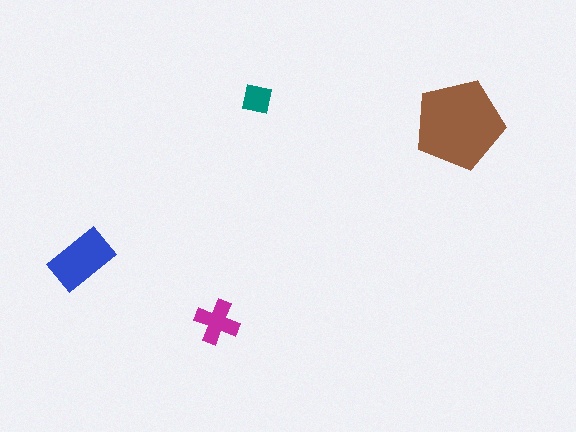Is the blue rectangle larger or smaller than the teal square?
Larger.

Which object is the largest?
The brown pentagon.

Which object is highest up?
The teal square is topmost.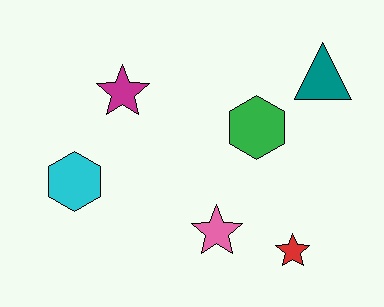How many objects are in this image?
There are 6 objects.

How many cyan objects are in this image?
There is 1 cyan object.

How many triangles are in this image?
There is 1 triangle.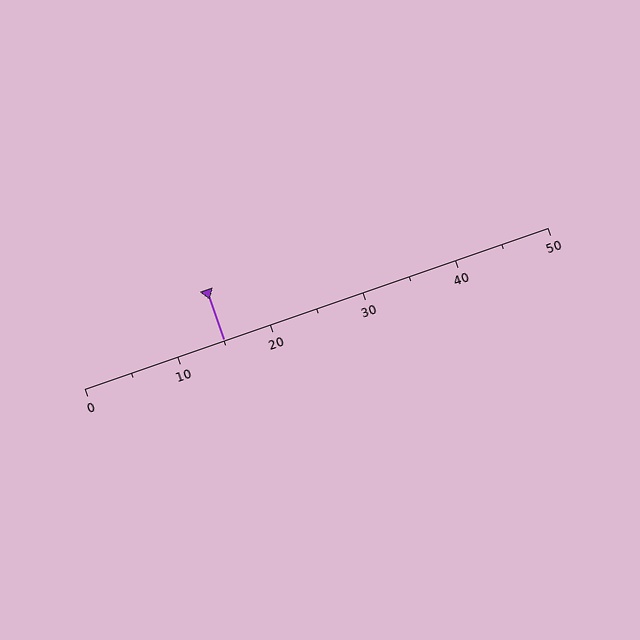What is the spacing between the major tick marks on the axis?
The major ticks are spaced 10 apart.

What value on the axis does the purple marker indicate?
The marker indicates approximately 15.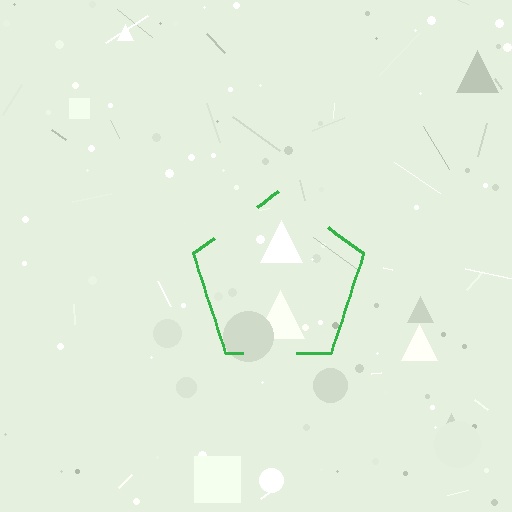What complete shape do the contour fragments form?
The contour fragments form a pentagon.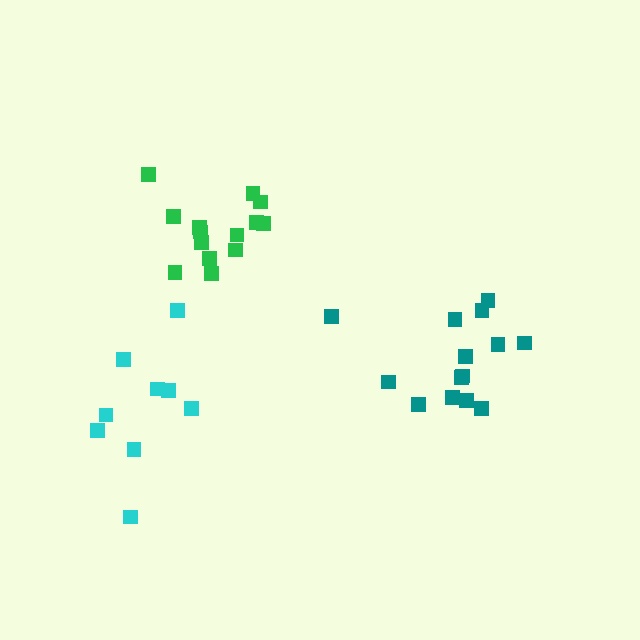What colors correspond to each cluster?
The clusters are colored: green, teal, cyan.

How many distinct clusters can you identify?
There are 3 distinct clusters.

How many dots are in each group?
Group 1: 14 dots, Group 2: 14 dots, Group 3: 9 dots (37 total).